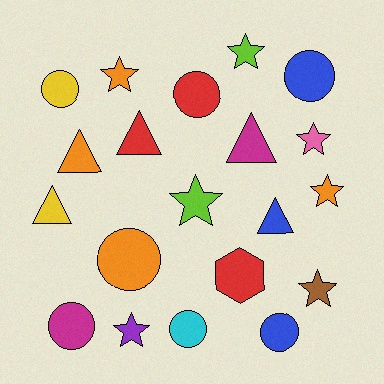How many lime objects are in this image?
There are 2 lime objects.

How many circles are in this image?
There are 7 circles.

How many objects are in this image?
There are 20 objects.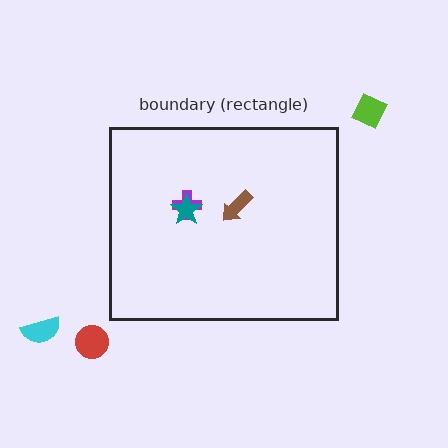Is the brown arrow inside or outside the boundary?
Inside.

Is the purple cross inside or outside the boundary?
Inside.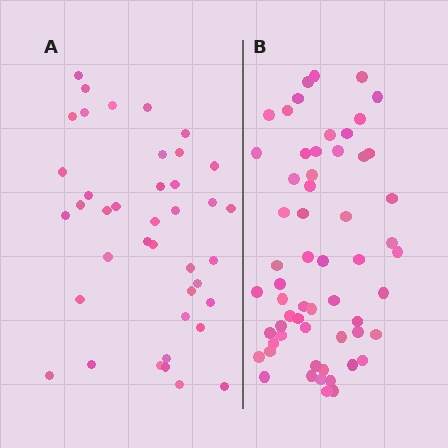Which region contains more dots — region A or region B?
Region B (the right region) has more dots.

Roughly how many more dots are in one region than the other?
Region B has approximately 20 more dots than region A.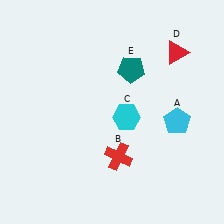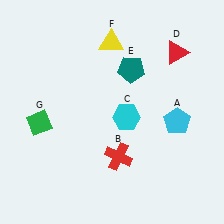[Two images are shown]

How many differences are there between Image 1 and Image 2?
There are 2 differences between the two images.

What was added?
A yellow triangle (F), a green diamond (G) were added in Image 2.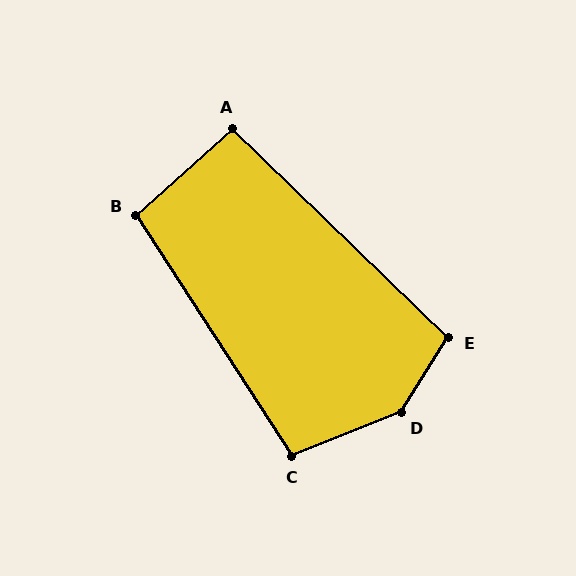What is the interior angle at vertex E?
Approximately 102 degrees (obtuse).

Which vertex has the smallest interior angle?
A, at approximately 94 degrees.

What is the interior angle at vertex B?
Approximately 99 degrees (obtuse).